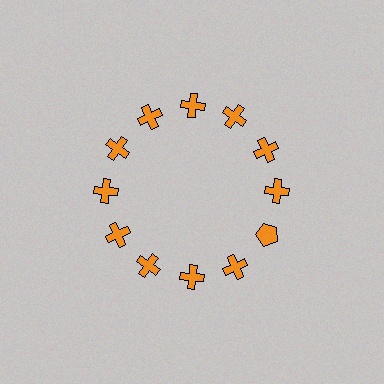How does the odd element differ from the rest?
It has a different shape: pentagon instead of cross.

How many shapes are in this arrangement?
There are 12 shapes arranged in a ring pattern.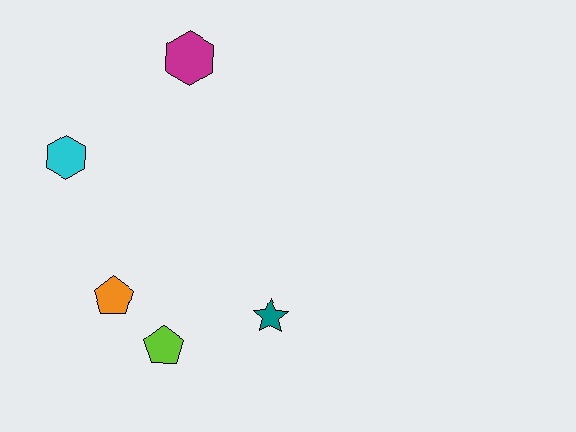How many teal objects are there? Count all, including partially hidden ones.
There is 1 teal object.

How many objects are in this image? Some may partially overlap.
There are 5 objects.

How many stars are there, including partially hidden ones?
There is 1 star.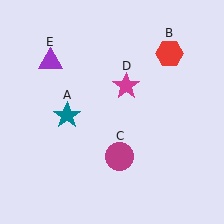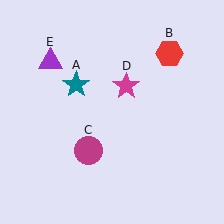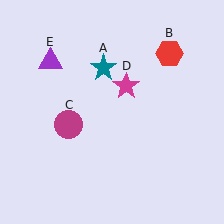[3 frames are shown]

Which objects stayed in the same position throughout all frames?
Red hexagon (object B) and magenta star (object D) and purple triangle (object E) remained stationary.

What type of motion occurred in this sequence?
The teal star (object A), magenta circle (object C) rotated clockwise around the center of the scene.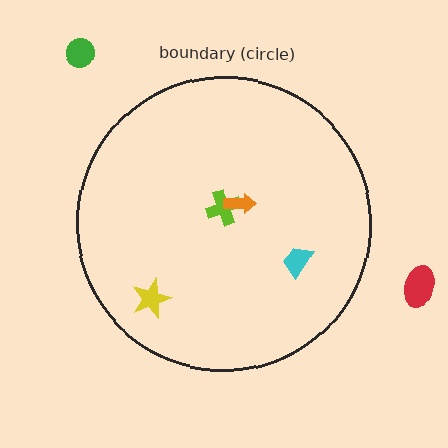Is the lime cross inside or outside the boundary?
Inside.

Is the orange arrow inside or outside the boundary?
Inside.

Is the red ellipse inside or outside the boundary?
Outside.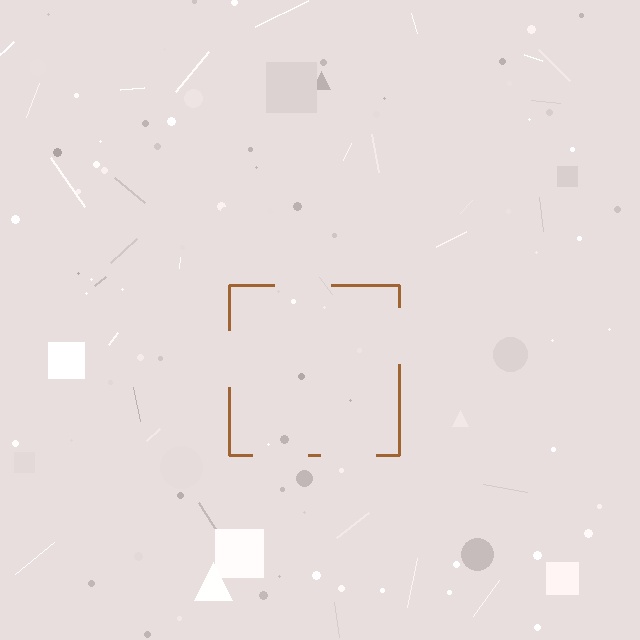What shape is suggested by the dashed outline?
The dashed outline suggests a square.